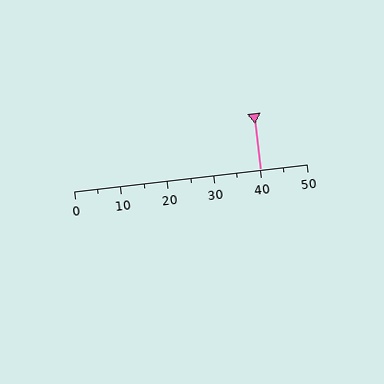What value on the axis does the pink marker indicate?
The marker indicates approximately 40.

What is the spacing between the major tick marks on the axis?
The major ticks are spaced 10 apart.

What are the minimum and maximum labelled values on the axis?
The axis runs from 0 to 50.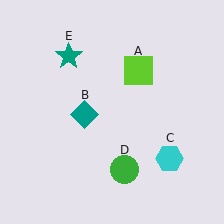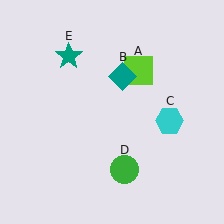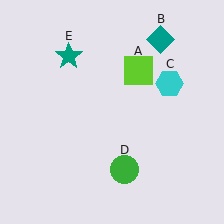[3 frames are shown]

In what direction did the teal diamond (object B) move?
The teal diamond (object B) moved up and to the right.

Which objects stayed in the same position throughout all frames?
Lime square (object A) and green circle (object D) and teal star (object E) remained stationary.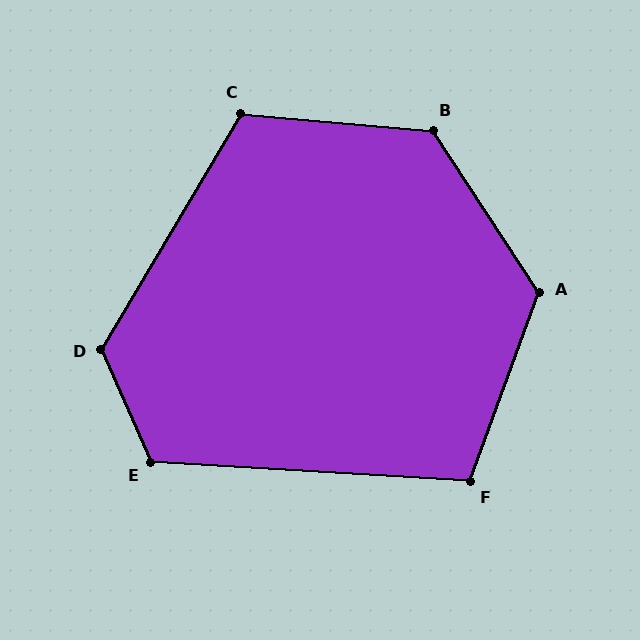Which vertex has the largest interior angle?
B, at approximately 128 degrees.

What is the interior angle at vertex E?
Approximately 117 degrees (obtuse).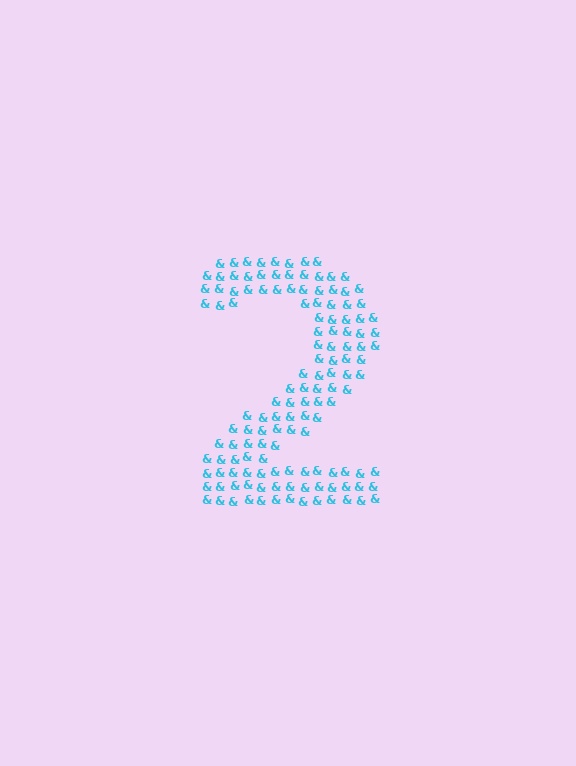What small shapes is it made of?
It is made of small ampersands.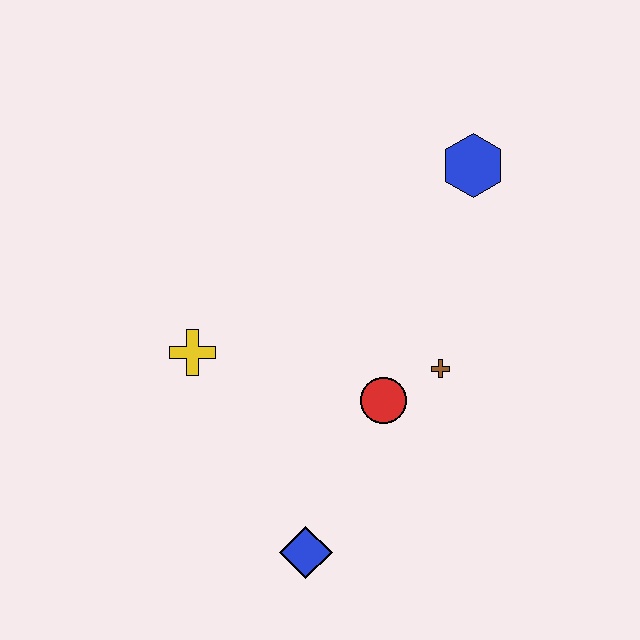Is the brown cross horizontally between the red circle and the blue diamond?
No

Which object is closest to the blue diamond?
The red circle is closest to the blue diamond.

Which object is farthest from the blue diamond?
The blue hexagon is farthest from the blue diamond.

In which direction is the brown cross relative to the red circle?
The brown cross is to the right of the red circle.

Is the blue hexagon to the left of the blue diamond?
No